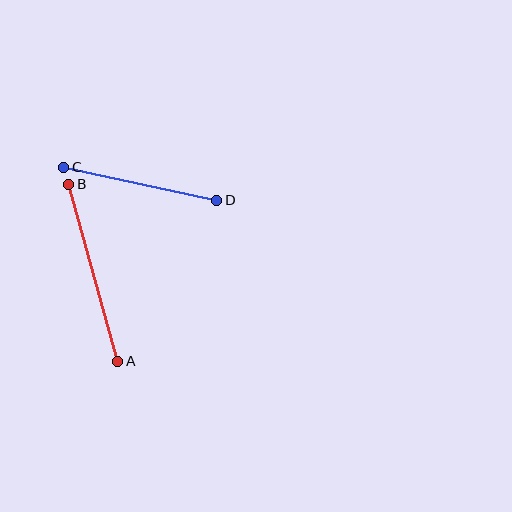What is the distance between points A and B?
The distance is approximately 184 pixels.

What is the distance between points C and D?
The distance is approximately 156 pixels.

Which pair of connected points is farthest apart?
Points A and B are farthest apart.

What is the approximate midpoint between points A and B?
The midpoint is at approximately (93, 273) pixels.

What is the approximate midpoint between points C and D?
The midpoint is at approximately (140, 184) pixels.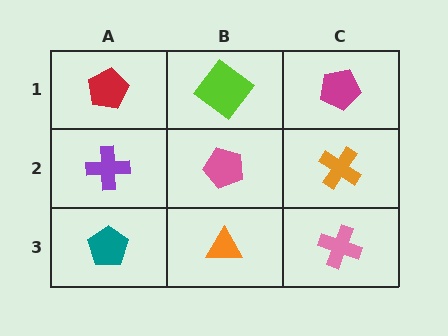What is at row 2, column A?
A purple cross.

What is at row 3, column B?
An orange triangle.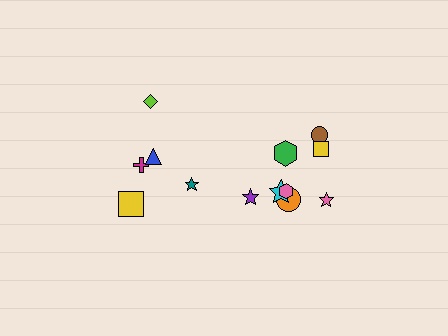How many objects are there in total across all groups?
There are 13 objects.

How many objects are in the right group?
There are 8 objects.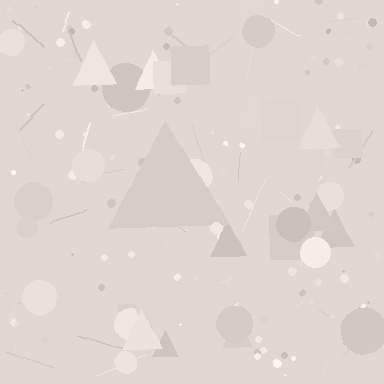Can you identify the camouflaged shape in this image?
The camouflaged shape is a triangle.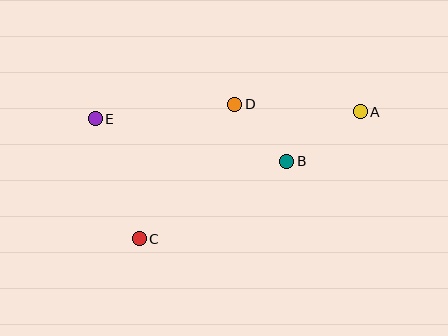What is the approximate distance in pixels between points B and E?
The distance between B and E is approximately 196 pixels.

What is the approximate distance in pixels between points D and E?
The distance between D and E is approximately 141 pixels.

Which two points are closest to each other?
Points B and D are closest to each other.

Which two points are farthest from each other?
Points A and E are farthest from each other.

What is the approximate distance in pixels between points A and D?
The distance between A and D is approximately 126 pixels.